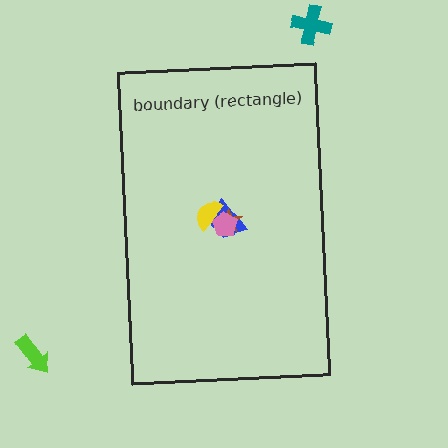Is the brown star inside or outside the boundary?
Inside.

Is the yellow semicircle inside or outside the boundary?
Inside.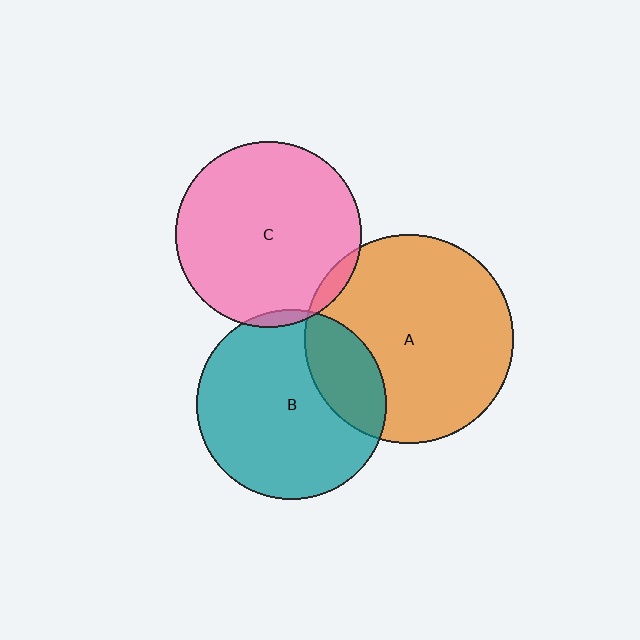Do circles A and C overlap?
Yes.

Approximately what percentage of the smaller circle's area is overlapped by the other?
Approximately 5%.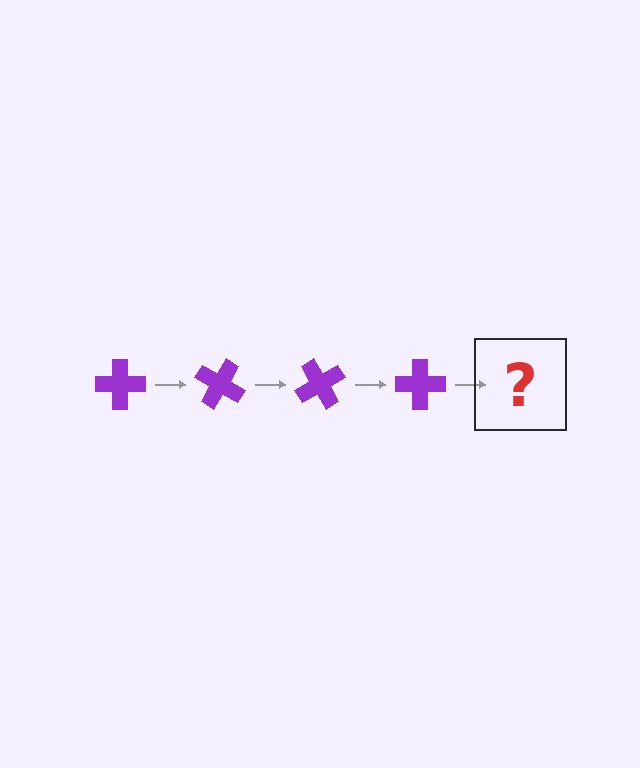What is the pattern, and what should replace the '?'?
The pattern is that the cross rotates 30 degrees each step. The '?' should be a purple cross rotated 120 degrees.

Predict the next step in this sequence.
The next step is a purple cross rotated 120 degrees.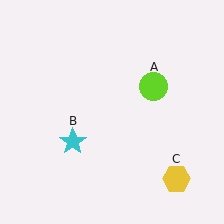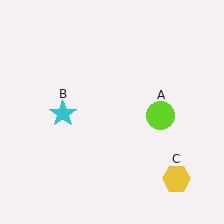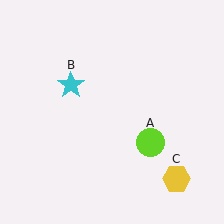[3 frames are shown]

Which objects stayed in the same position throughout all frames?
Yellow hexagon (object C) remained stationary.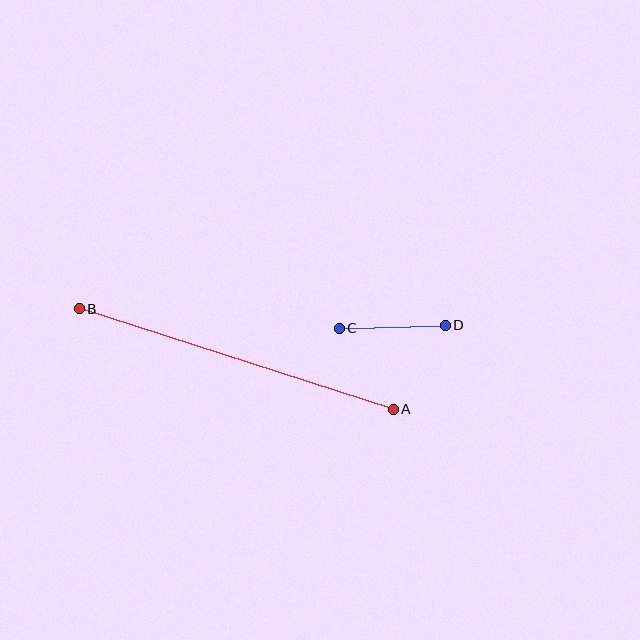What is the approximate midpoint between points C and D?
The midpoint is at approximately (392, 327) pixels.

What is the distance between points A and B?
The distance is approximately 329 pixels.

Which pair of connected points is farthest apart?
Points A and B are farthest apart.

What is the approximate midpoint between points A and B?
The midpoint is at approximately (236, 359) pixels.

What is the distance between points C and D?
The distance is approximately 106 pixels.